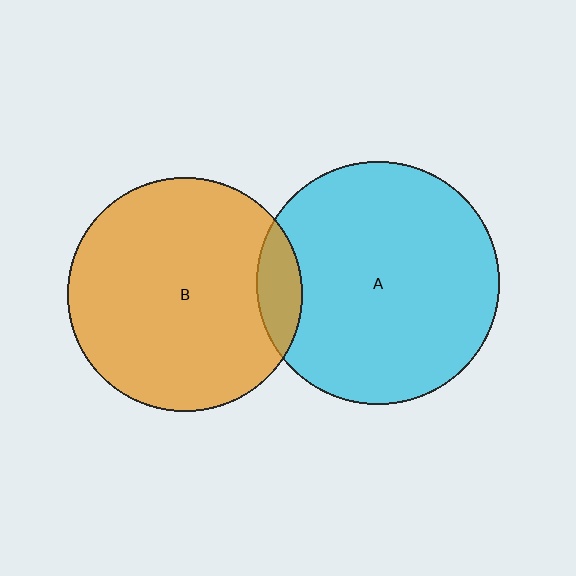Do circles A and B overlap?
Yes.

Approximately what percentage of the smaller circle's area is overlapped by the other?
Approximately 10%.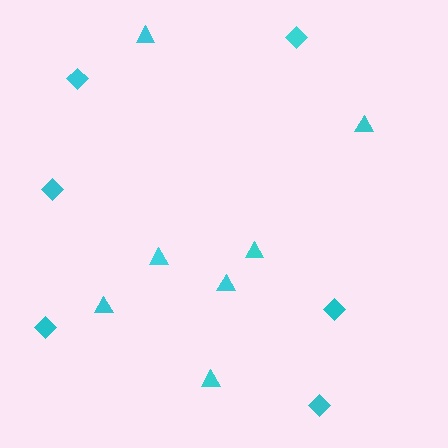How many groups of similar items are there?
There are 2 groups: one group of triangles (7) and one group of diamonds (6).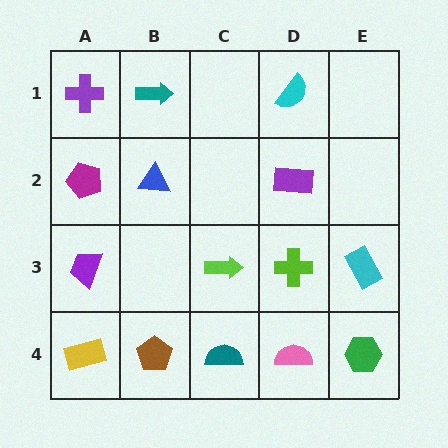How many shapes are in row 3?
4 shapes.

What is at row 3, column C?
A lime arrow.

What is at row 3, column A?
A purple trapezoid.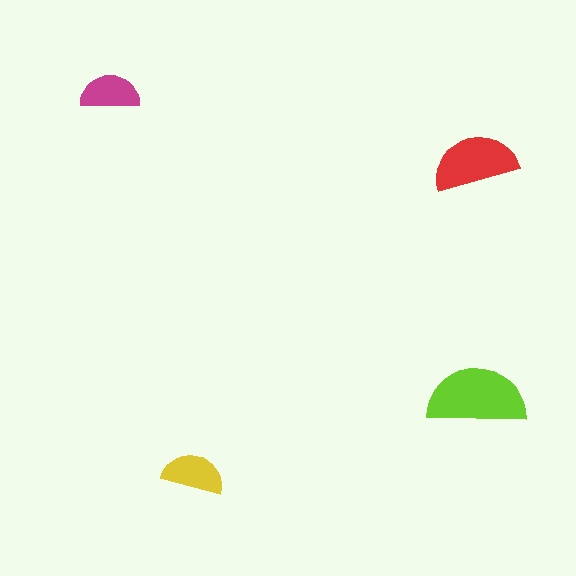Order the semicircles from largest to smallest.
the lime one, the red one, the yellow one, the magenta one.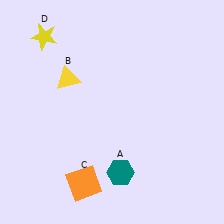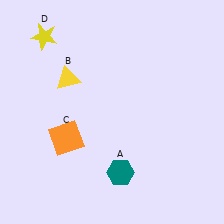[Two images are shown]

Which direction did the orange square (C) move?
The orange square (C) moved up.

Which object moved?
The orange square (C) moved up.